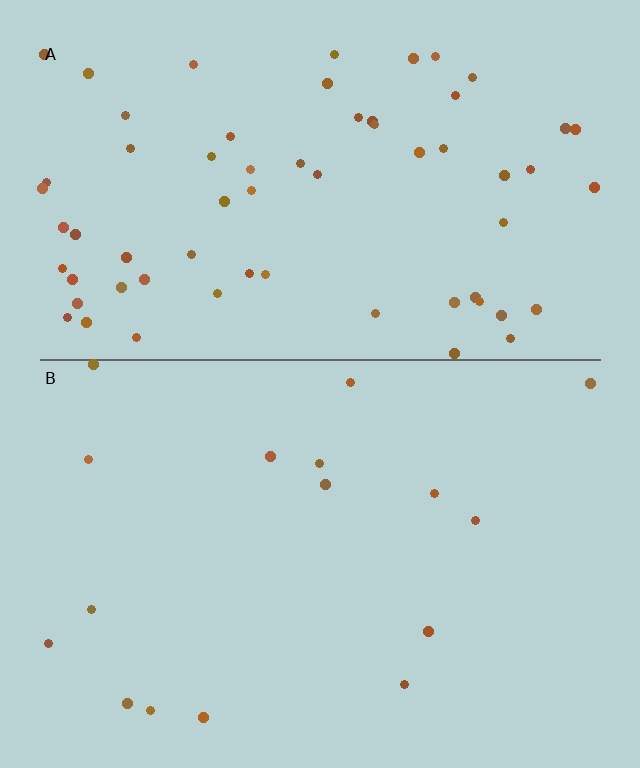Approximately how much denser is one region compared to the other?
Approximately 3.9× — region A over region B.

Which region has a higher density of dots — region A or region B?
A (the top).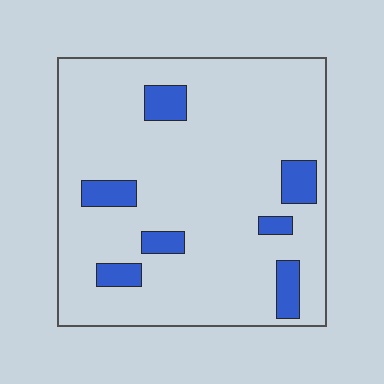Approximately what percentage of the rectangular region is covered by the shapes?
Approximately 10%.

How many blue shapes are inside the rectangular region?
7.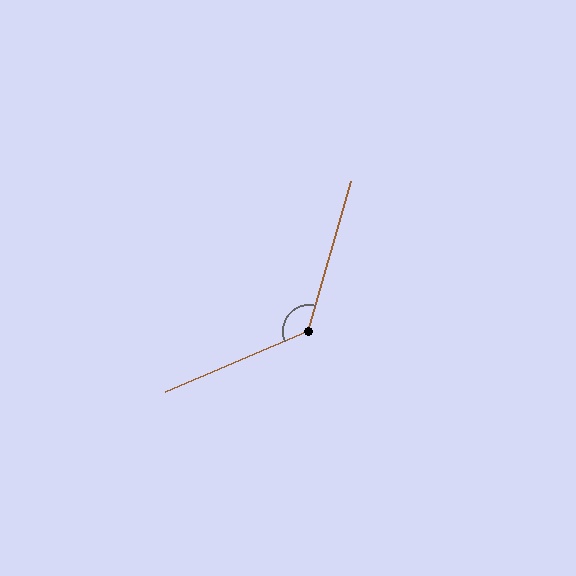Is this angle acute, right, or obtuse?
It is obtuse.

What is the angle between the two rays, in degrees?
Approximately 129 degrees.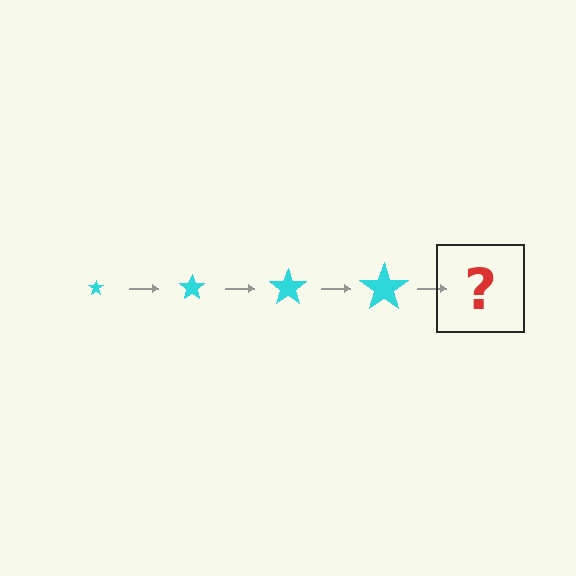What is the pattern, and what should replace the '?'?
The pattern is that the star gets progressively larger each step. The '?' should be a cyan star, larger than the previous one.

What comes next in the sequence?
The next element should be a cyan star, larger than the previous one.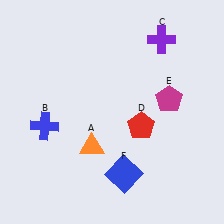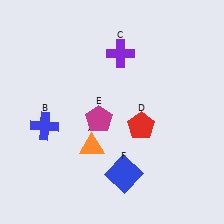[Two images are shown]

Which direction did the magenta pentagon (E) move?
The magenta pentagon (E) moved left.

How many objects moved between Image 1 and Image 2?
2 objects moved between the two images.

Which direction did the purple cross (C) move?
The purple cross (C) moved left.